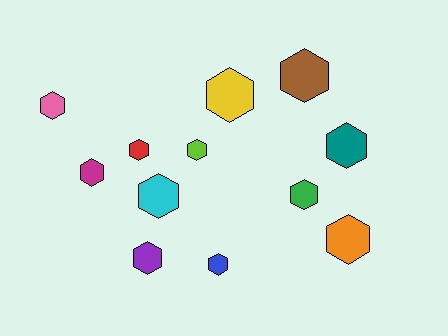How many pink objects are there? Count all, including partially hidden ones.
There is 1 pink object.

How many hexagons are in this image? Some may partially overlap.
There are 12 hexagons.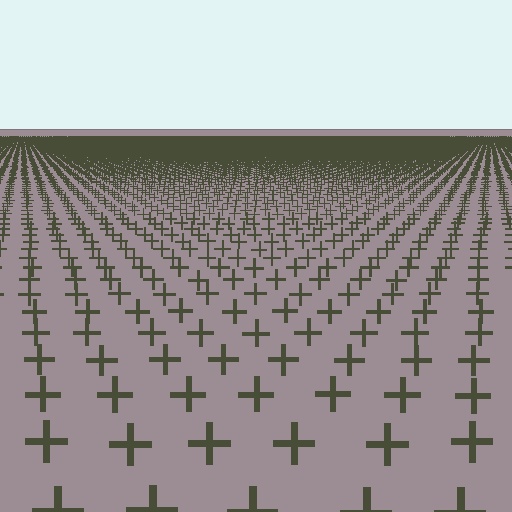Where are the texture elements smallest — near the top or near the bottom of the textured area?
Near the top.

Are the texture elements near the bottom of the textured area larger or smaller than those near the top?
Larger. Near the bottom, elements are closer to the viewer and appear at a bigger on-screen size.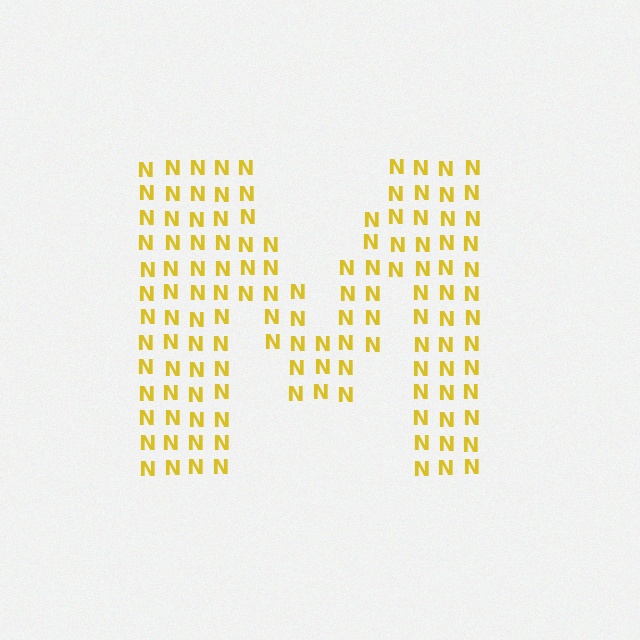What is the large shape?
The large shape is the letter M.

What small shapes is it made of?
It is made of small letter N's.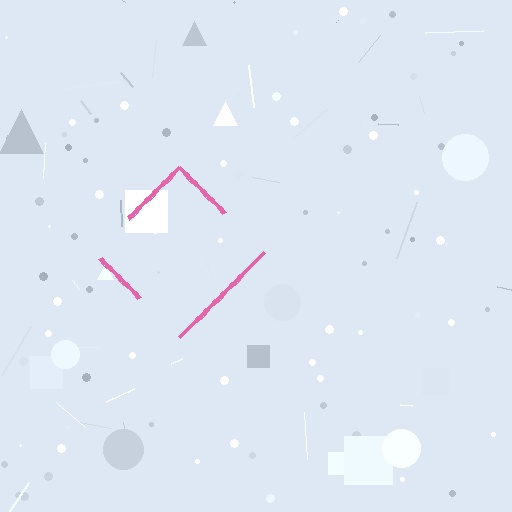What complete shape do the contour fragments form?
The contour fragments form a diamond.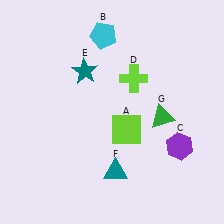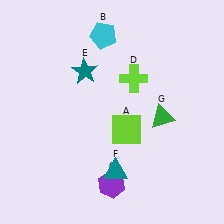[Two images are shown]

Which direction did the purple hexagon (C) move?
The purple hexagon (C) moved left.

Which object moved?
The purple hexagon (C) moved left.